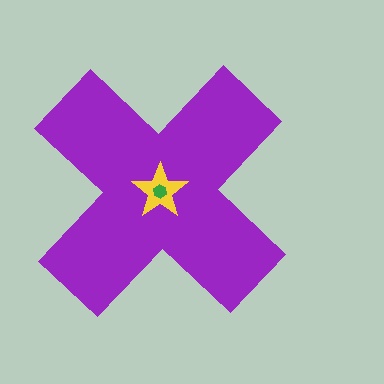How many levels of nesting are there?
3.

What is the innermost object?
The green hexagon.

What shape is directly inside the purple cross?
The yellow star.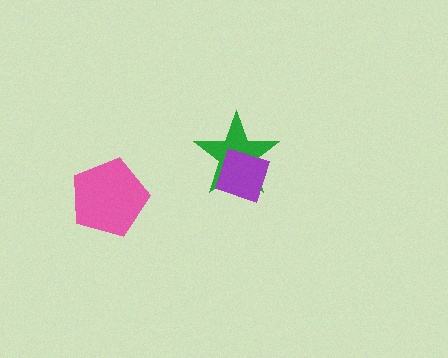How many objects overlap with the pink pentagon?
0 objects overlap with the pink pentagon.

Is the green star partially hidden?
Yes, it is partially covered by another shape.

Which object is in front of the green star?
The purple diamond is in front of the green star.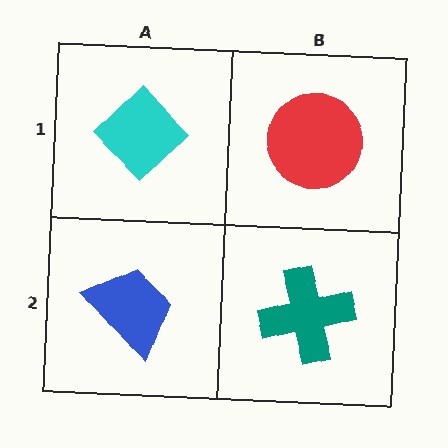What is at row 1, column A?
A cyan diamond.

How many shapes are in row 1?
2 shapes.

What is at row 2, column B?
A teal cross.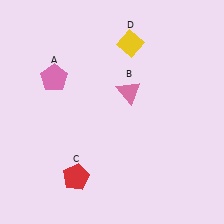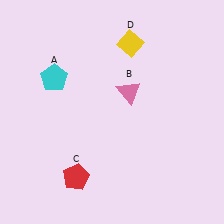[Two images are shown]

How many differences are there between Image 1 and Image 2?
There is 1 difference between the two images.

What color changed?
The pentagon (A) changed from pink in Image 1 to cyan in Image 2.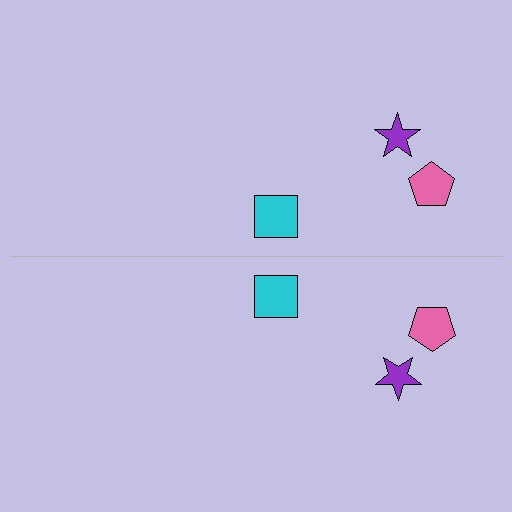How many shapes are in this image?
There are 6 shapes in this image.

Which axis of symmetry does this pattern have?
The pattern has a horizontal axis of symmetry running through the center of the image.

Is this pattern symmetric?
Yes, this pattern has bilateral (reflection) symmetry.